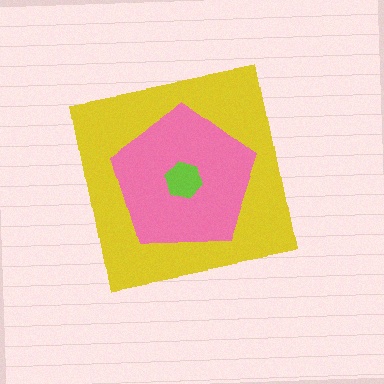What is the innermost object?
The lime hexagon.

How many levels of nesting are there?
3.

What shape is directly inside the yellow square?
The pink pentagon.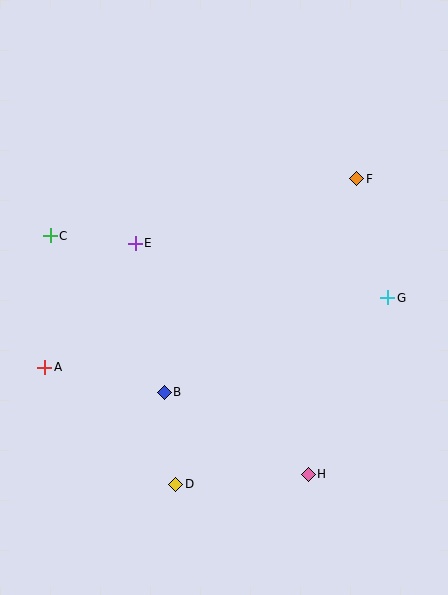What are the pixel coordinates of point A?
Point A is at (45, 367).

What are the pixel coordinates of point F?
Point F is at (357, 179).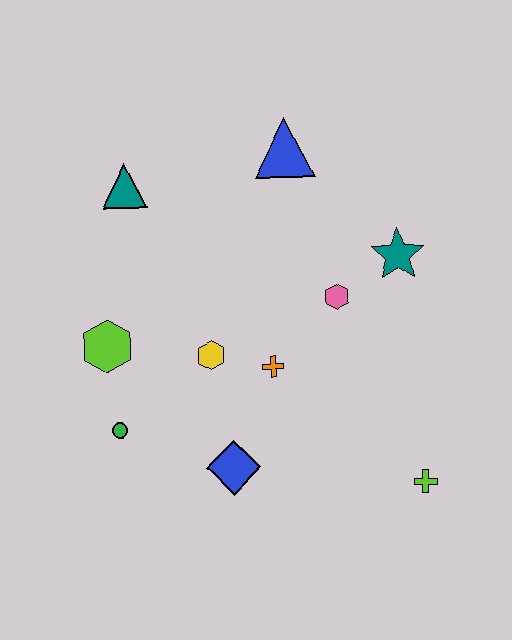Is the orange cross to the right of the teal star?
No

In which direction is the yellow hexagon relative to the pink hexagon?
The yellow hexagon is to the left of the pink hexagon.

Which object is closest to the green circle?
The lime hexagon is closest to the green circle.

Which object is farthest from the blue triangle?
The lime cross is farthest from the blue triangle.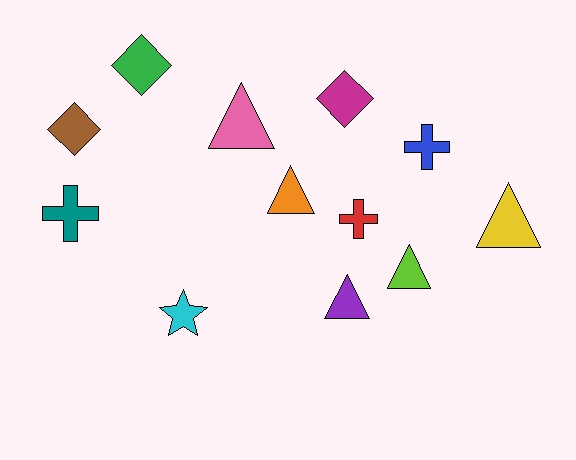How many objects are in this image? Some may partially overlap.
There are 12 objects.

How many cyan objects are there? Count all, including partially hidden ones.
There is 1 cyan object.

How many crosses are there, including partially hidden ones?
There are 3 crosses.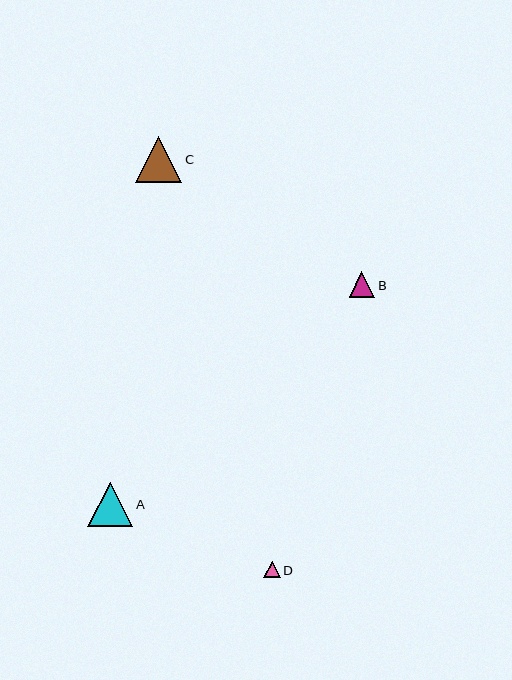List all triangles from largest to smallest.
From largest to smallest: C, A, B, D.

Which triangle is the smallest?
Triangle D is the smallest with a size of approximately 16 pixels.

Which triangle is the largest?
Triangle C is the largest with a size of approximately 46 pixels.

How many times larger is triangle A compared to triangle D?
Triangle A is approximately 2.7 times the size of triangle D.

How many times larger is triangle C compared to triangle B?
Triangle C is approximately 1.8 times the size of triangle B.